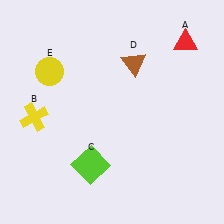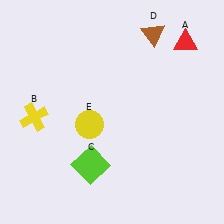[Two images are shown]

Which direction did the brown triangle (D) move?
The brown triangle (D) moved up.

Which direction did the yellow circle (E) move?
The yellow circle (E) moved down.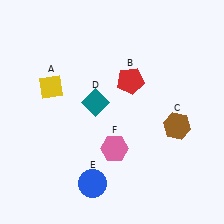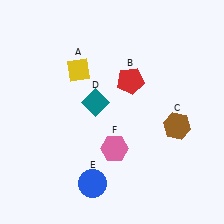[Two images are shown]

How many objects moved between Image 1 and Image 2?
1 object moved between the two images.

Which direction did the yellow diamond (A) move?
The yellow diamond (A) moved right.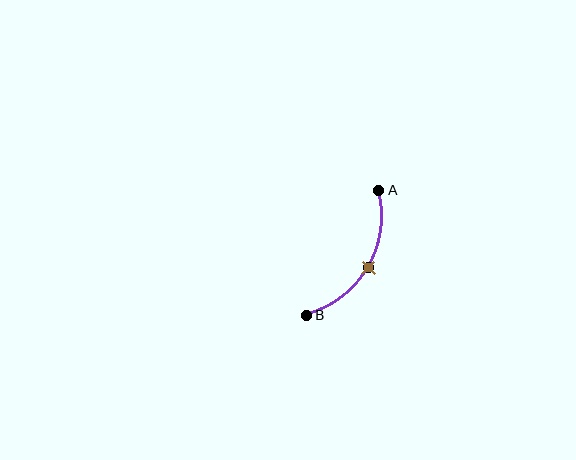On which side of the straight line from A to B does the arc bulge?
The arc bulges to the right of the straight line connecting A and B.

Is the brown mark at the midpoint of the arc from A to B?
Yes. The brown mark lies on the arc at equal arc-length from both A and B — it is the arc midpoint.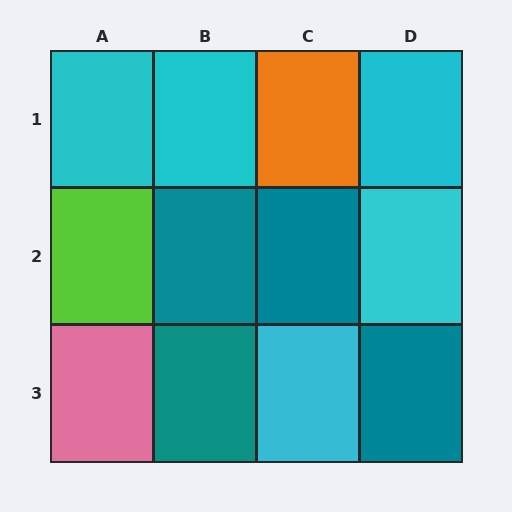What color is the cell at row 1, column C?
Orange.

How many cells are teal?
4 cells are teal.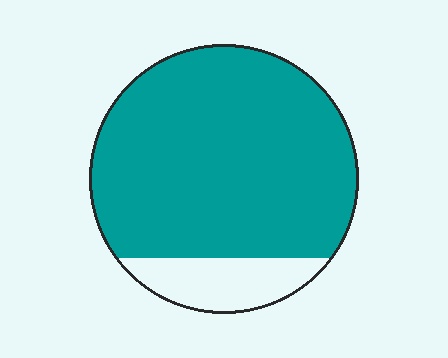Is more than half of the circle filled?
Yes.